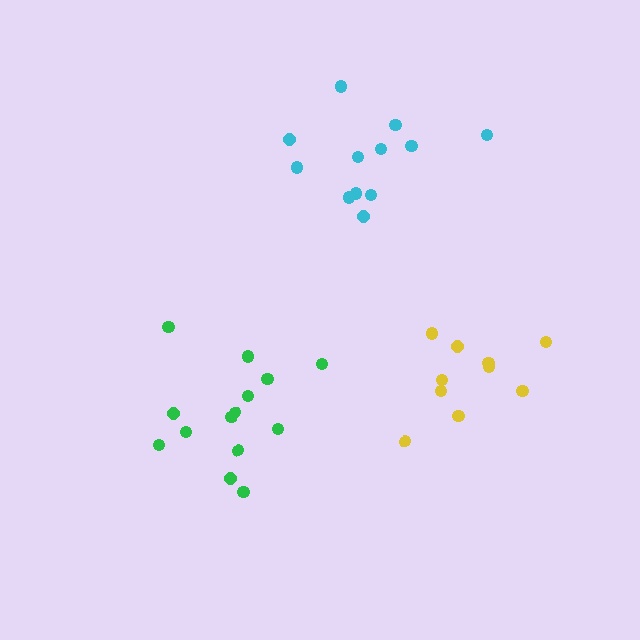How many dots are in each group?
Group 1: 14 dots, Group 2: 12 dots, Group 3: 10 dots (36 total).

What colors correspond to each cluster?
The clusters are colored: green, cyan, yellow.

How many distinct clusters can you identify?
There are 3 distinct clusters.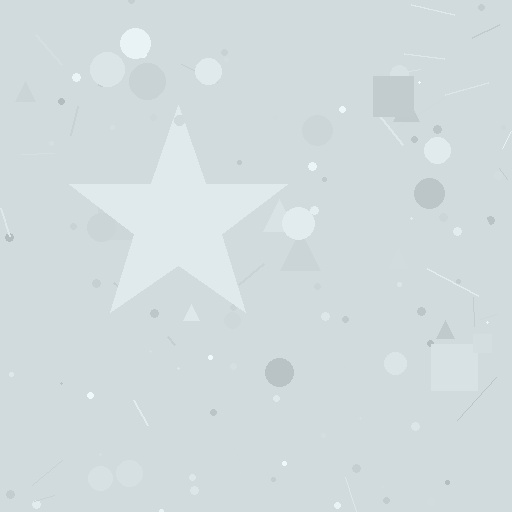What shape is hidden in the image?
A star is hidden in the image.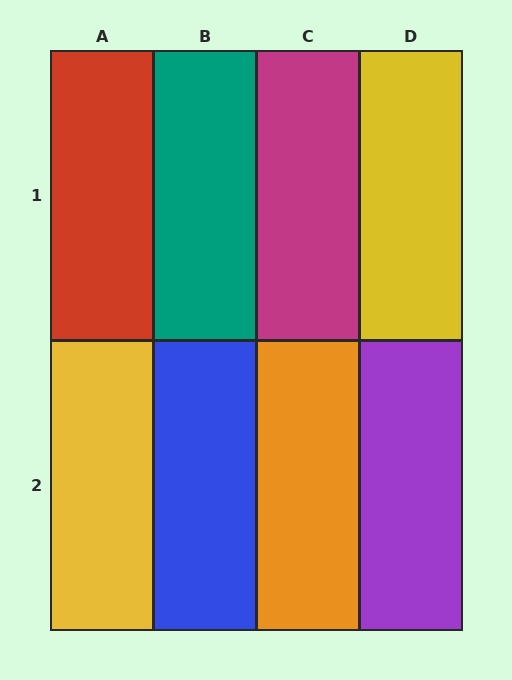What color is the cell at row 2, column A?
Yellow.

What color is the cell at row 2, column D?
Purple.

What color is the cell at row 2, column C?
Orange.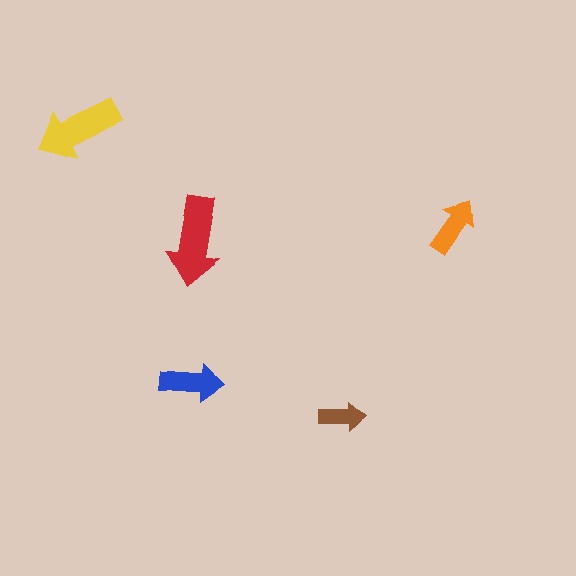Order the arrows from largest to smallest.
the red one, the yellow one, the blue one, the orange one, the brown one.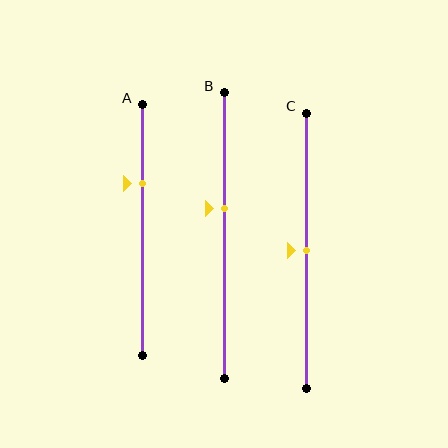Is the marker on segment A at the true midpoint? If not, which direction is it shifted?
No, the marker on segment A is shifted upward by about 19% of the segment length.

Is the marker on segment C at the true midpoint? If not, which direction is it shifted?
Yes, the marker on segment C is at the true midpoint.